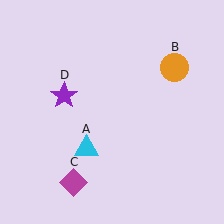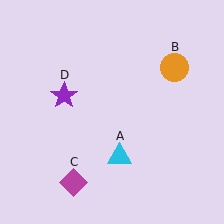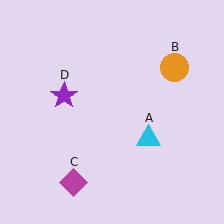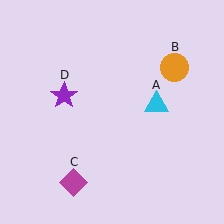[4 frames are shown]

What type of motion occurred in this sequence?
The cyan triangle (object A) rotated counterclockwise around the center of the scene.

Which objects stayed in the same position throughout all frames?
Orange circle (object B) and magenta diamond (object C) and purple star (object D) remained stationary.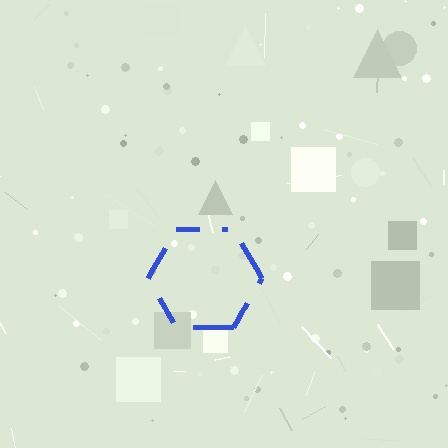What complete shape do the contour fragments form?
The contour fragments form a hexagon.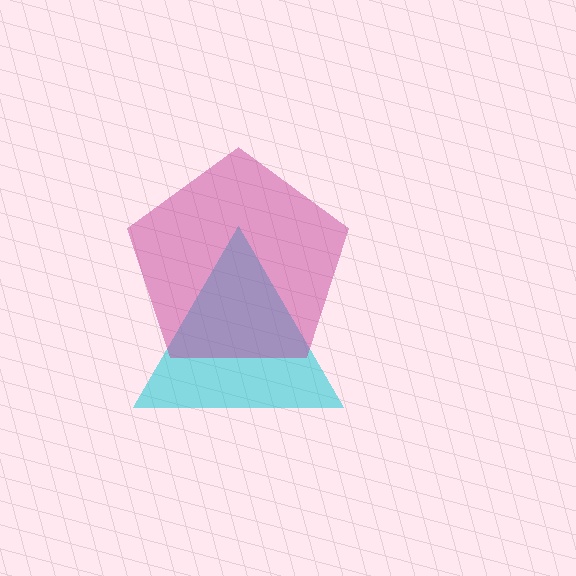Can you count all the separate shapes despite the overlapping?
Yes, there are 2 separate shapes.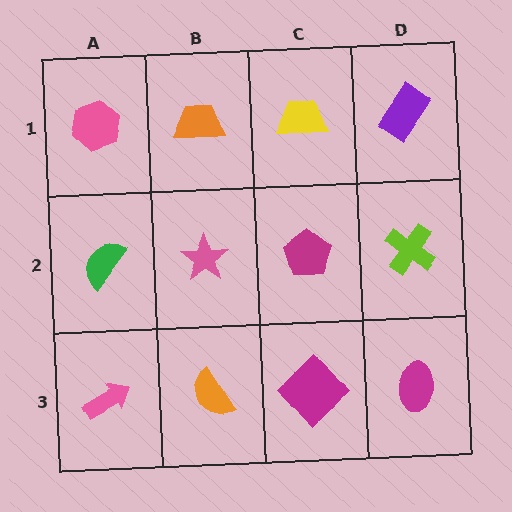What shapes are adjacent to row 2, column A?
A pink hexagon (row 1, column A), a pink arrow (row 3, column A), a pink star (row 2, column B).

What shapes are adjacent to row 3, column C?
A magenta pentagon (row 2, column C), an orange semicircle (row 3, column B), a magenta ellipse (row 3, column D).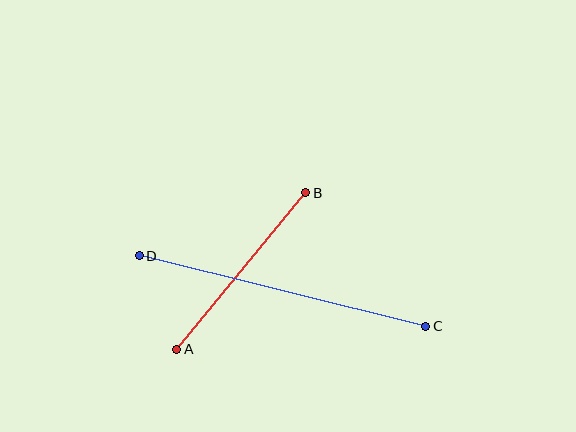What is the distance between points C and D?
The distance is approximately 295 pixels.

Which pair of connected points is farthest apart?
Points C and D are farthest apart.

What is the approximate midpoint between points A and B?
The midpoint is at approximately (241, 271) pixels.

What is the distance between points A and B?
The distance is approximately 203 pixels.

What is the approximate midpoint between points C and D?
The midpoint is at approximately (283, 291) pixels.